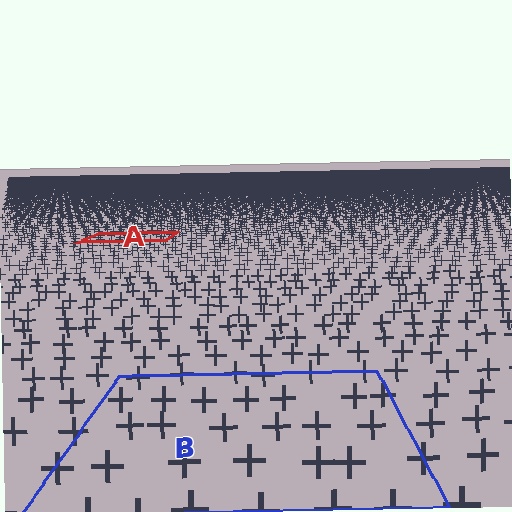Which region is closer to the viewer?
Region B is closer. The texture elements there are larger and more spread out.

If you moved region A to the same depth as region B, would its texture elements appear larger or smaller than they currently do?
They would appear larger. At a closer depth, the same texture elements are projected at a bigger on-screen size.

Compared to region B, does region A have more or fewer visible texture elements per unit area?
Region A has more texture elements per unit area — they are packed more densely because it is farther away.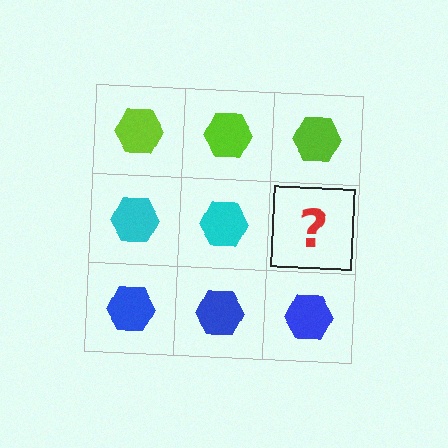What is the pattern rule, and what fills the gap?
The rule is that each row has a consistent color. The gap should be filled with a cyan hexagon.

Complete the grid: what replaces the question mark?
The question mark should be replaced with a cyan hexagon.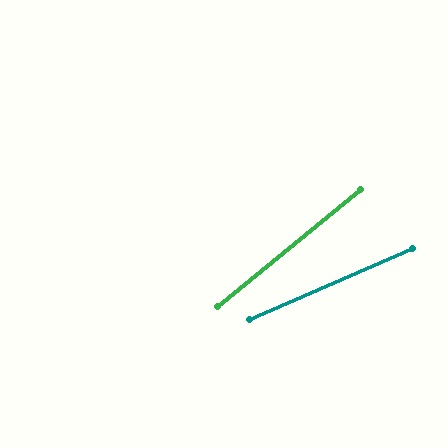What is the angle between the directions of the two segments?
Approximately 16 degrees.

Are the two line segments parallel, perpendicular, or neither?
Neither parallel nor perpendicular — they differ by about 16°.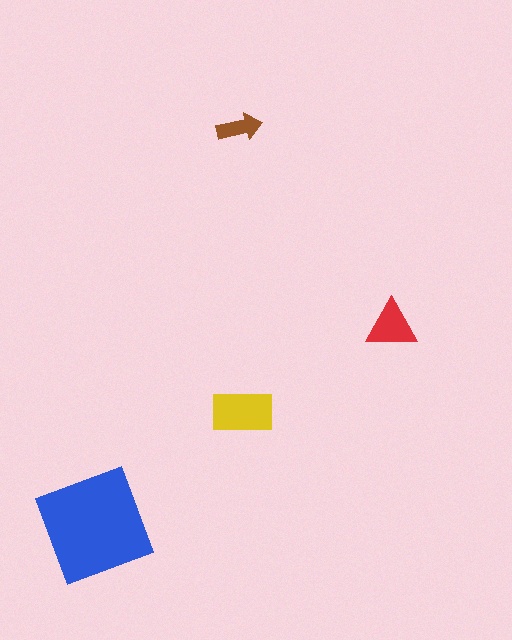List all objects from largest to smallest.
The blue square, the yellow rectangle, the red triangle, the brown arrow.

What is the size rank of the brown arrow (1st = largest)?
4th.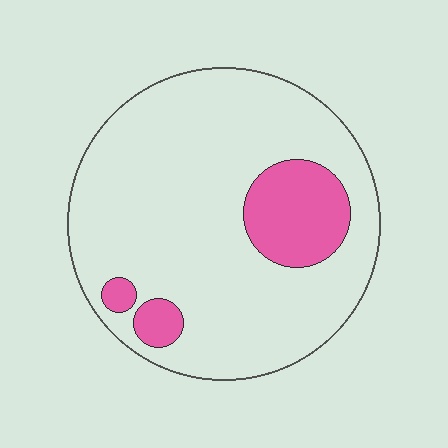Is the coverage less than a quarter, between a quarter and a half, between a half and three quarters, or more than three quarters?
Less than a quarter.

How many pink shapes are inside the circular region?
3.